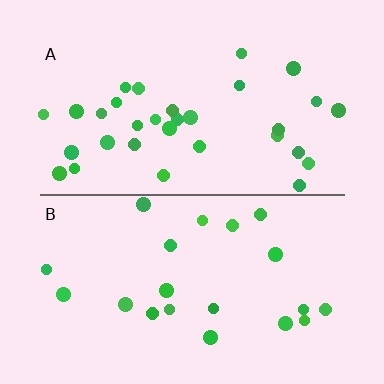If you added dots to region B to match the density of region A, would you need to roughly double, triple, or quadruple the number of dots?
Approximately double.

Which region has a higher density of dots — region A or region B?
A (the top).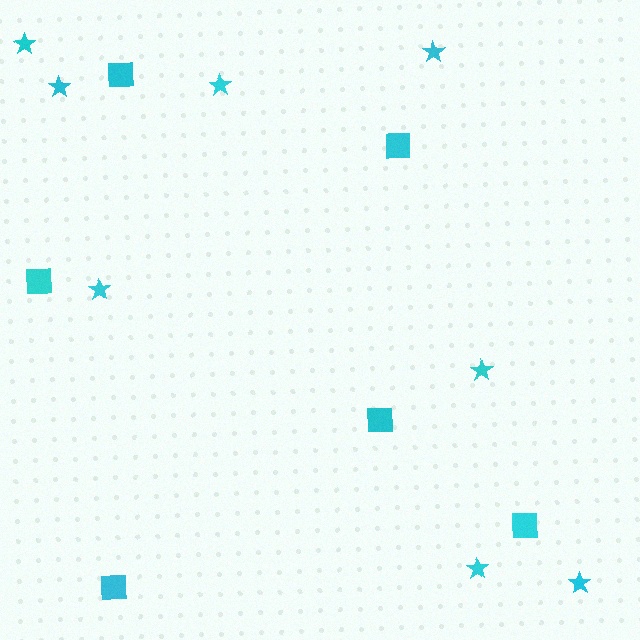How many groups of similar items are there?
There are 2 groups: one group of squares (6) and one group of stars (8).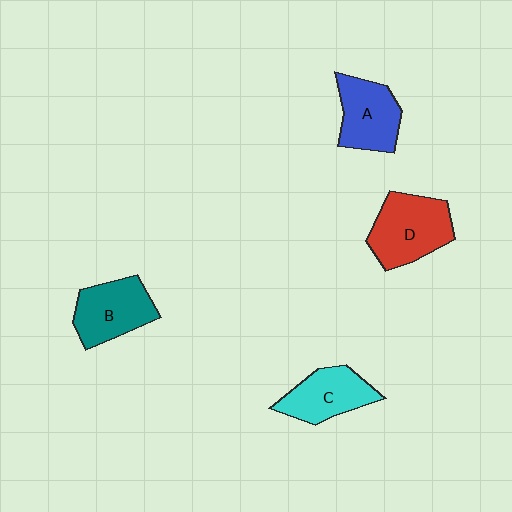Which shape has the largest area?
Shape D (red).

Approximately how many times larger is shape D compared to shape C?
Approximately 1.3 times.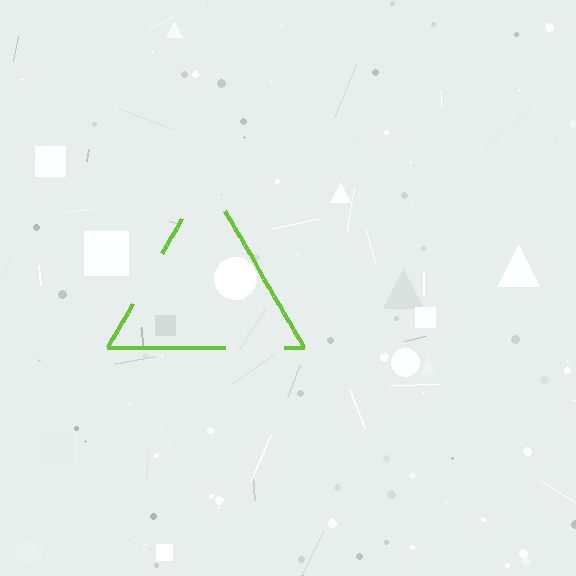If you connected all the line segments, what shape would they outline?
They would outline a triangle.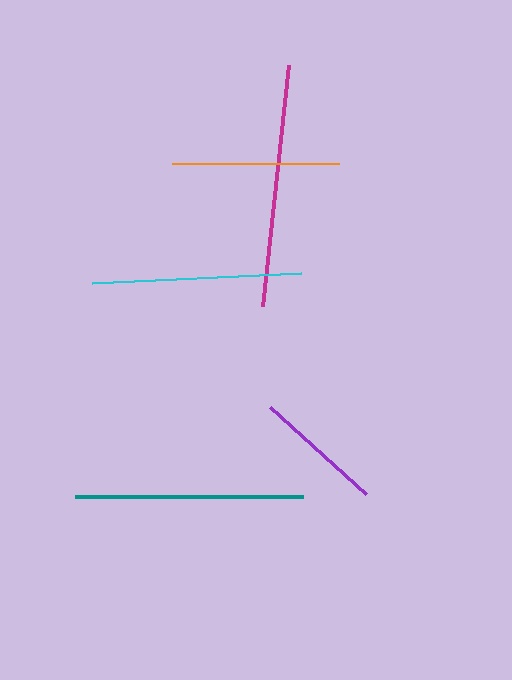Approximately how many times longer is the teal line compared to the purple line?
The teal line is approximately 1.8 times the length of the purple line.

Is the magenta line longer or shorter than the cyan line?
The magenta line is longer than the cyan line.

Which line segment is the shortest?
The purple line is the shortest at approximately 130 pixels.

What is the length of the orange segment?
The orange segment is approximately 167 pixels long.